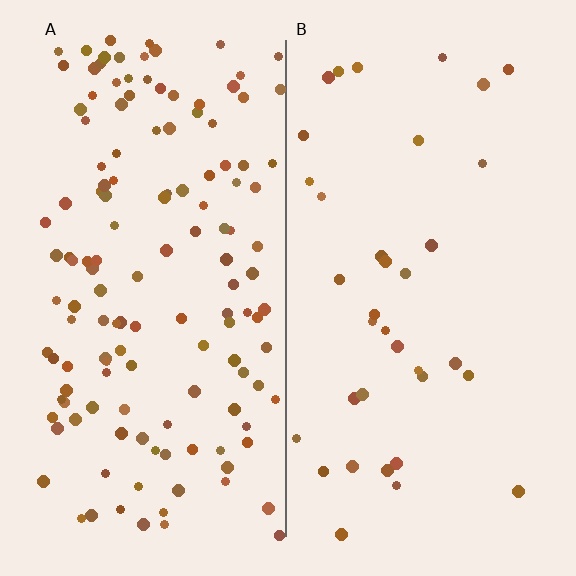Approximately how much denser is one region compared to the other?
Approximately 3.8× — region A over region B.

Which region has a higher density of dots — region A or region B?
A (the left).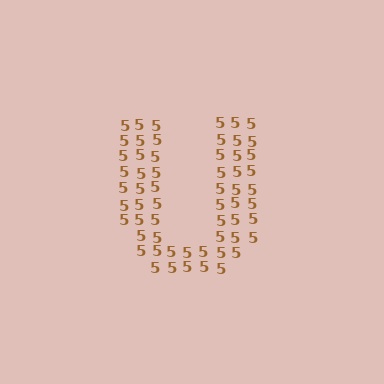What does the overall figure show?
The overall figure shows the letter U.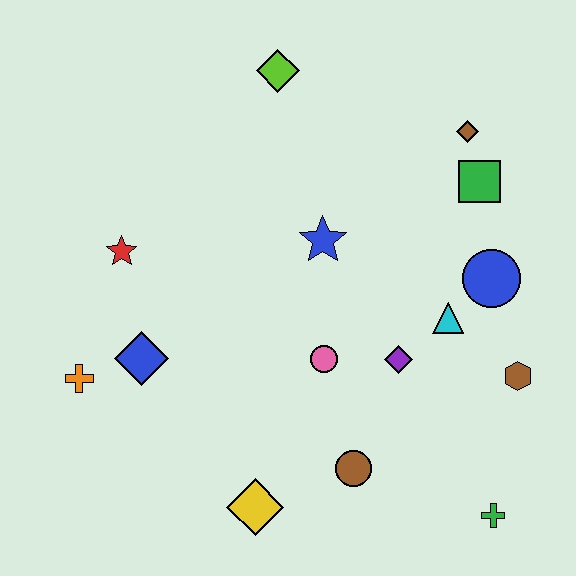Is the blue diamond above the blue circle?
No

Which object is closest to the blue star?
The pink circle is closest to the blue star.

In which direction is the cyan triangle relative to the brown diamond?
The cyan triangle is below the brown diamond.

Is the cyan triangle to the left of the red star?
No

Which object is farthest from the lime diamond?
The green cross is farthest from the lime diamond.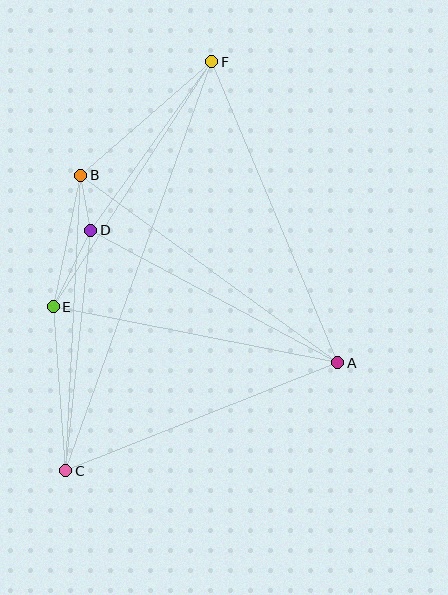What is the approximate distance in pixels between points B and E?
The distance between B and E is approximately 135 pixels.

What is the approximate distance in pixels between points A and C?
The distance between A and C is approximately 292 pixels.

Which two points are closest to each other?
Points B and D are closest to each other.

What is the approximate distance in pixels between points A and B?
The distance between A and B is approximately 318 pixels.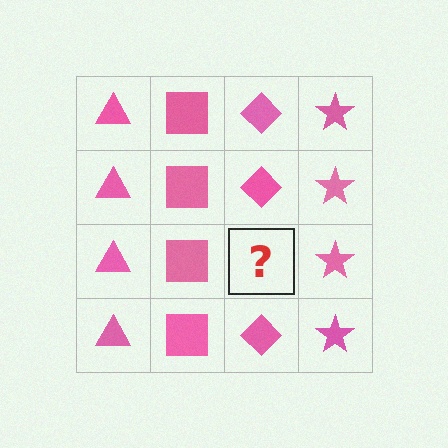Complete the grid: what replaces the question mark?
The question mark should be replaced with a pink diamond.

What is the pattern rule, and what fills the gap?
The rule is that each column has a consistent shape. The gap should be filled with a pink diamond.